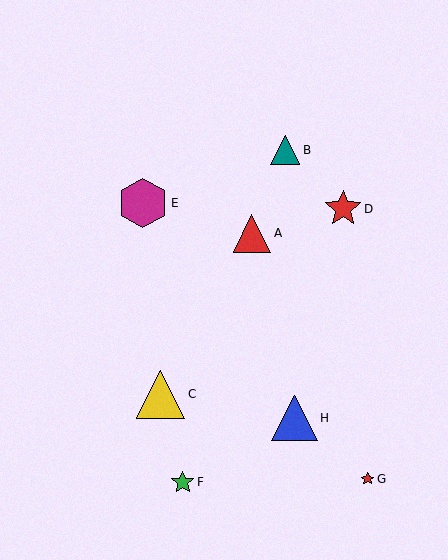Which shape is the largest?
The magenta hexagon (labeled E) is the largest.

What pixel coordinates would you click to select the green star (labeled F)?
Click at (183, 482) to select the green star F.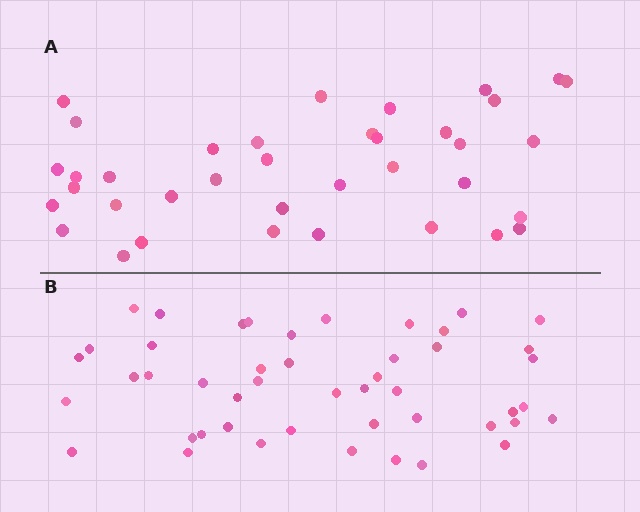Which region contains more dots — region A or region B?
Region B (the bottom region) has more dots.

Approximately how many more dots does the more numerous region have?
Region B has roughly 10 or so more dots than region A.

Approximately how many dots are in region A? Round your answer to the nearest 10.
About 40 dots. (The exact count is 37, which rounds to 40.)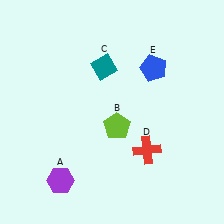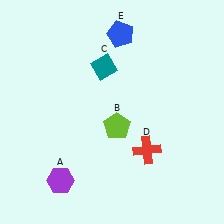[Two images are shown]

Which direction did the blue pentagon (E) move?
The blue pentagon (E) moved up.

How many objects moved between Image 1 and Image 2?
1 object moved between the two images.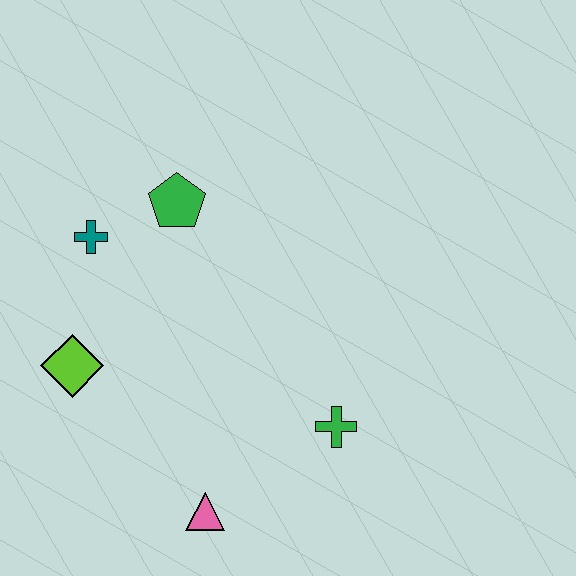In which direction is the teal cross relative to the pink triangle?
The teal cross is above the pink triangle.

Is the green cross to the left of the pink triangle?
No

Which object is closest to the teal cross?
The green pentagon is closest to the teal cross.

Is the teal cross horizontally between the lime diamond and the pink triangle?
Yes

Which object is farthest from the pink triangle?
The green pentagon is farthest from the pink triangle.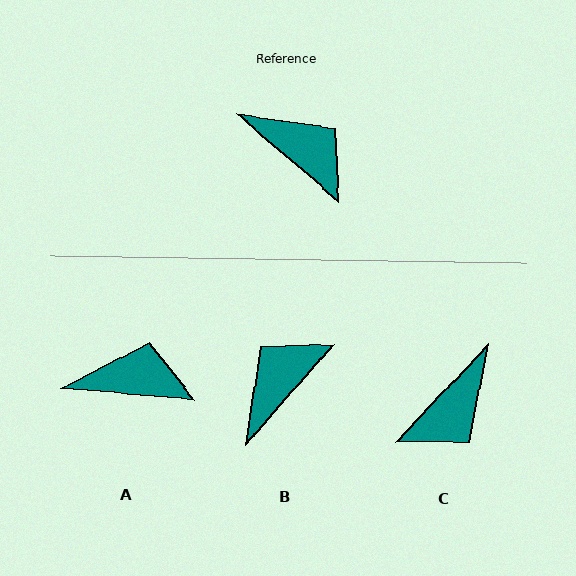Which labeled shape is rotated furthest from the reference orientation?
C, about 93 degrees away.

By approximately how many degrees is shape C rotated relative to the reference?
Approximately 93 degrees clockwise.